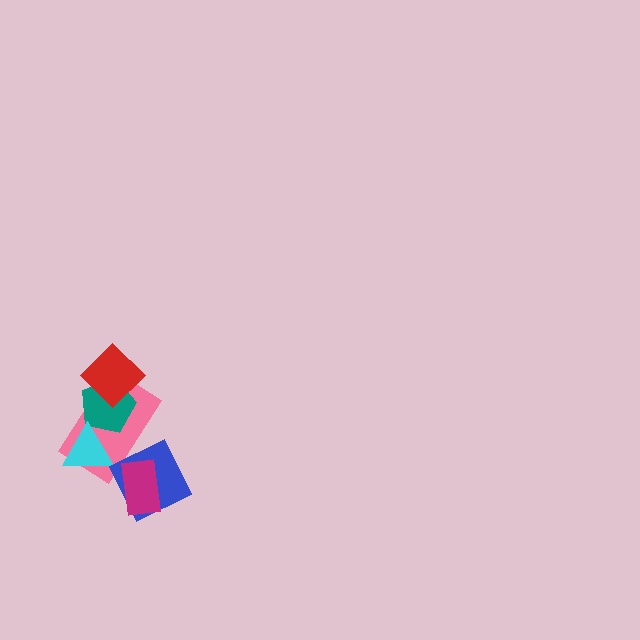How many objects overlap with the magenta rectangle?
1 object overlaps with the magenta rectangle.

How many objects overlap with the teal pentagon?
3 objects overlap with the teal pentagon.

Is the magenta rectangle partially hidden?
No, no other shape covers it.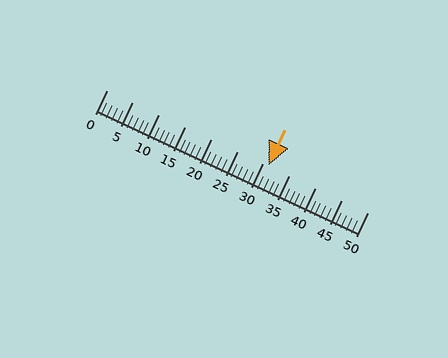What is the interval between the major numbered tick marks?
The major tick marks are spaced 5 units apart.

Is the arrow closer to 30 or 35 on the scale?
The arrow is closer to 30.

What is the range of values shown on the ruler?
The ruler shows values from 0 to 50.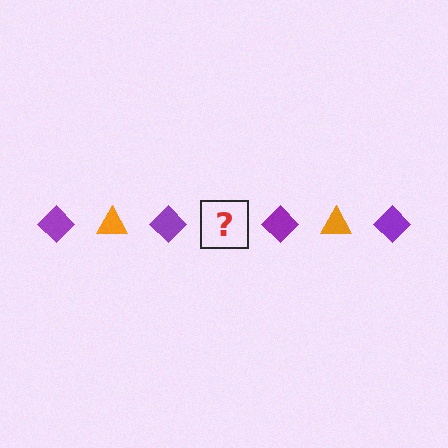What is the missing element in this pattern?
The missing element is an orange triangle.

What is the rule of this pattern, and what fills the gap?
The rule is that the pattern alternates between purple diamond and orange triangle. The gap should be filled with an orange triangle.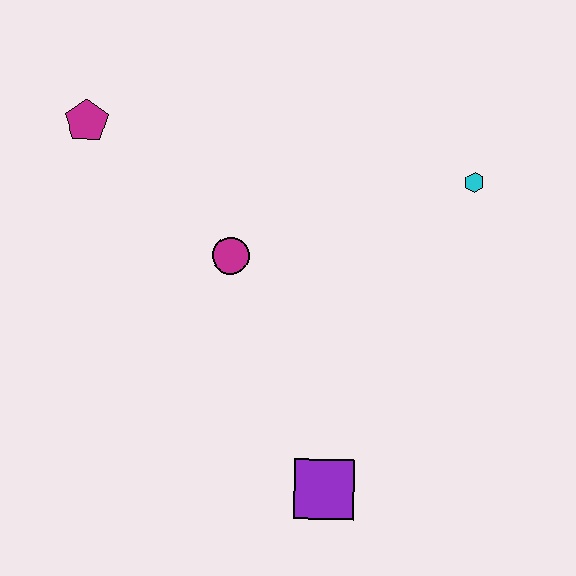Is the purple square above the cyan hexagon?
No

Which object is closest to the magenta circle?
The magenta pentagon is closest to the magenta circle.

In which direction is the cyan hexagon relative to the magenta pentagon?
The cyan hexagon is to the right of the magenta pentagon.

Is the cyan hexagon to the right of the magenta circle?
Yes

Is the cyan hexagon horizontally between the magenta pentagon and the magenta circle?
No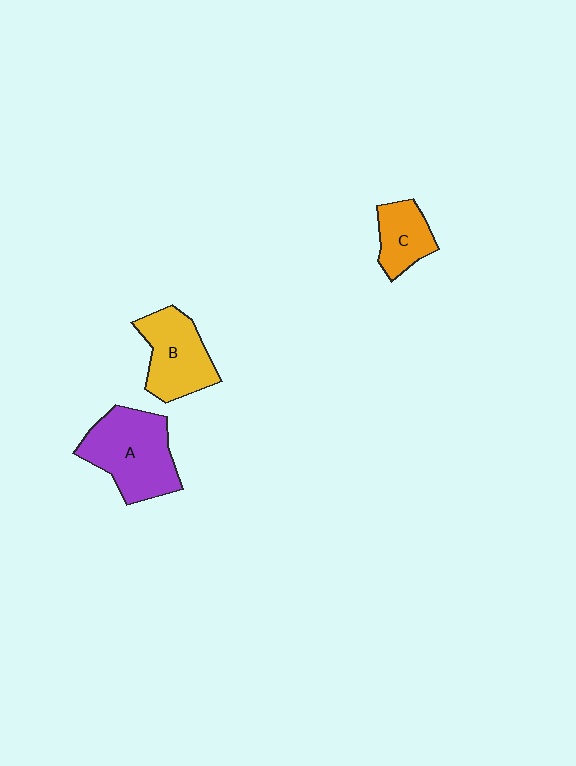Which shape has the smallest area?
Shape C (orange).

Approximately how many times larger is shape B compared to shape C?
Approximately 1.5 times.